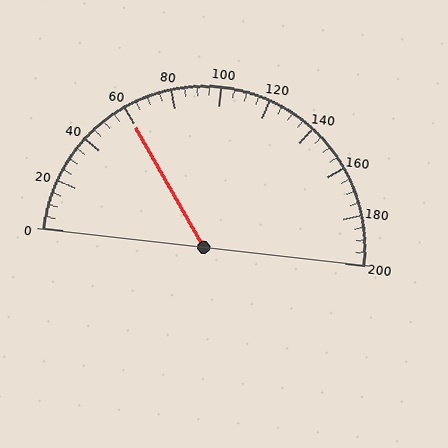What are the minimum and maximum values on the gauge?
The gauge ranges from 0 to 200.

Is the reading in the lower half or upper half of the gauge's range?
The reading is in the lower half of the range (0 to 200).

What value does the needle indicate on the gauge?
The needle indicates approximately 60.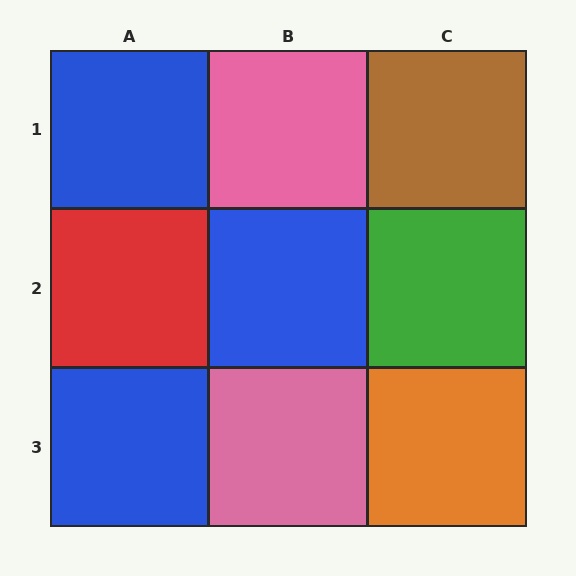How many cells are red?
1 cell is red.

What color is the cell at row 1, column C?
Brown.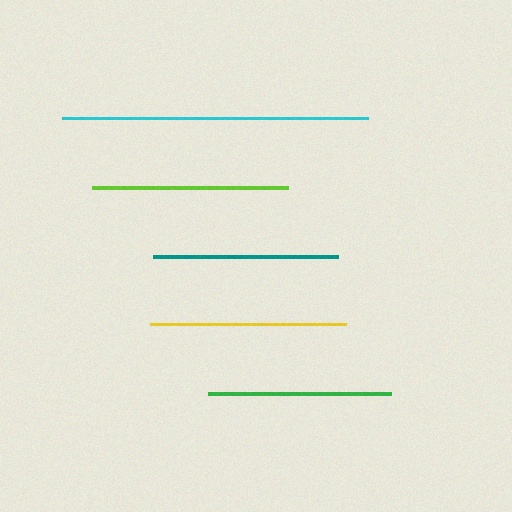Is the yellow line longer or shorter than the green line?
The yellow line is longer than the green line.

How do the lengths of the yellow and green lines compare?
The yellow and green lines are approximately the same length.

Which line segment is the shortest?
The green line is the shortest at approximately 184 pixels.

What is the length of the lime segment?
The lime segment is approximately 196 pixels long.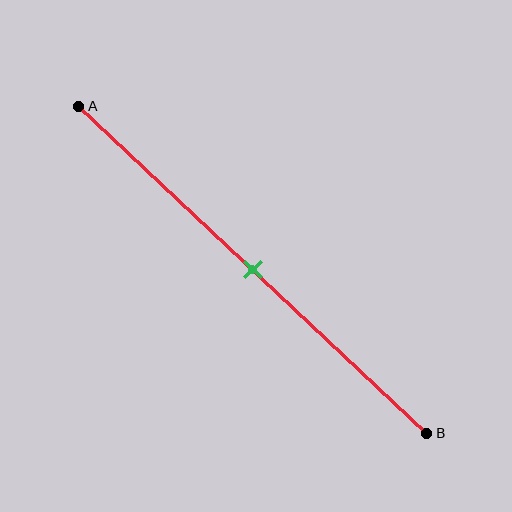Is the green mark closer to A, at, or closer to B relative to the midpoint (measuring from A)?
The green mark is approximately at the midpoint of segment AB.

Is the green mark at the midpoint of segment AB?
Yes, the mark is approximately at the midpoint.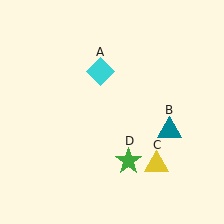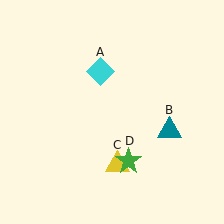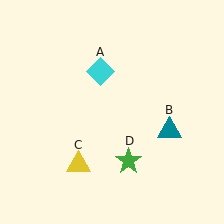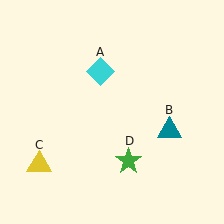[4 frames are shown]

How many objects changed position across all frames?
1 object changed position: yellow triangle (object C).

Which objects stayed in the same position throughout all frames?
Cyan diamond (object A) and teal triangle (object B) and green star (object D) remained stationary.